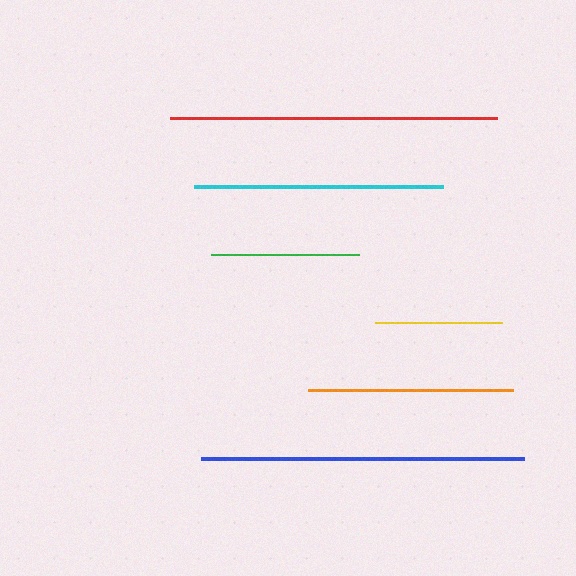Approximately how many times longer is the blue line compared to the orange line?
The blue line is approximately 1.6 times the length of the orange line.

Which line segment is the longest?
The red line is the longest at approximately 327 pixels.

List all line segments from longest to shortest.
From longest to shortest: red, blue, cyan, orange, green, yellow.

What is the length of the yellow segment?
The yellow segment is approximately 127 pixels long.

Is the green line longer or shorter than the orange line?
The orange line is longer than the green line.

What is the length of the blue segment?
The blue segment is approximately 323 pixels long.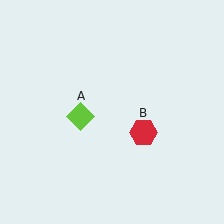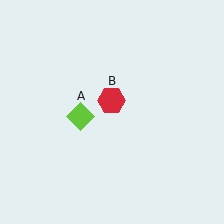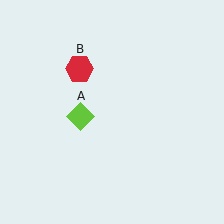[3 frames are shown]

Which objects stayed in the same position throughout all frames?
Lime diamond (object A) remained stationary.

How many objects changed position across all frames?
1 object changed position: red hexagon (object B).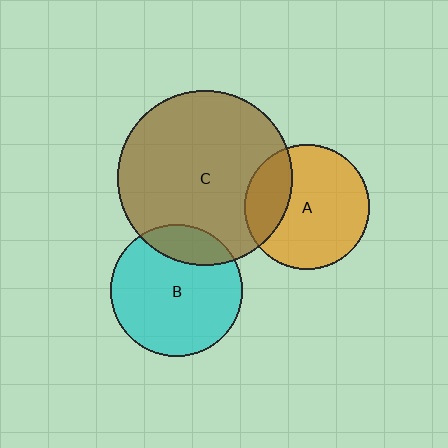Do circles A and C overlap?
Yes.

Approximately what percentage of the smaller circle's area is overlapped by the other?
Approximately 25%.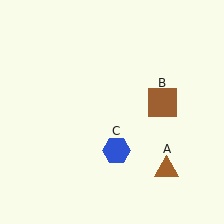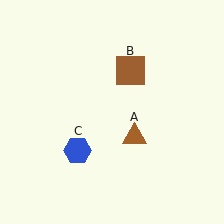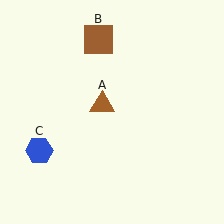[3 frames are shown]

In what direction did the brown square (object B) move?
The brown square (object B) moved up and to the left.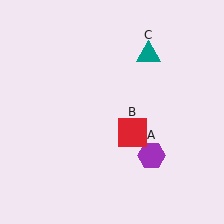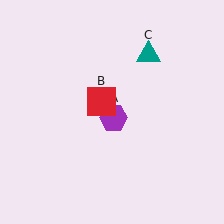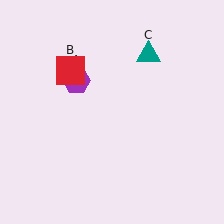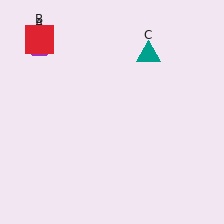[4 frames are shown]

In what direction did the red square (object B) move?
The red square (object B) moved up and to the left.